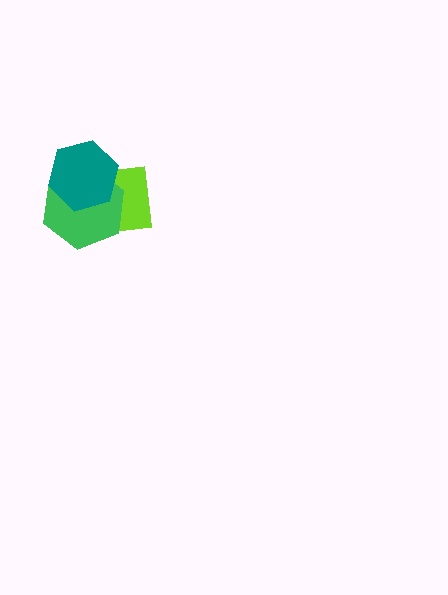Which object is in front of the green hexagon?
The teal hexagon is in front of the green hexagon.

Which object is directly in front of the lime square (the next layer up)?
The green hexagon is directly in front of the lime square.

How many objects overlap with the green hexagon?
2 objects overlap with the green hexagon.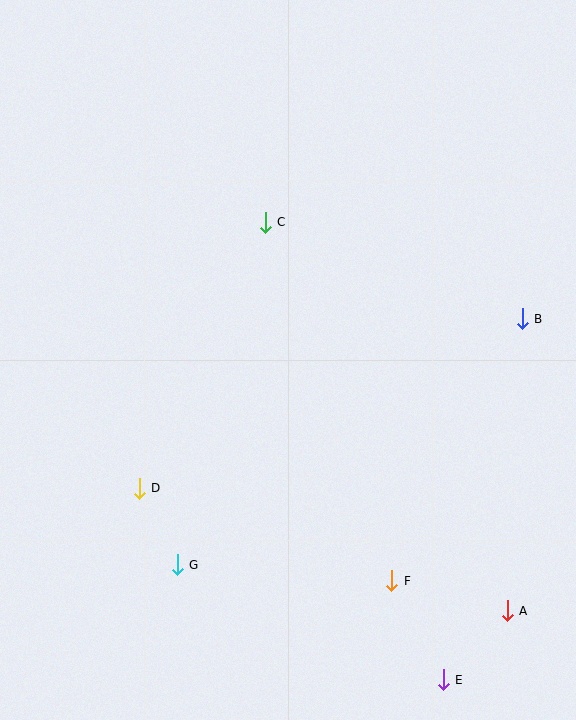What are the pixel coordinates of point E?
Point E is at (443, 680).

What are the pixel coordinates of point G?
Point G is at (177, 565).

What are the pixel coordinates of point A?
Point A is at (507, 611).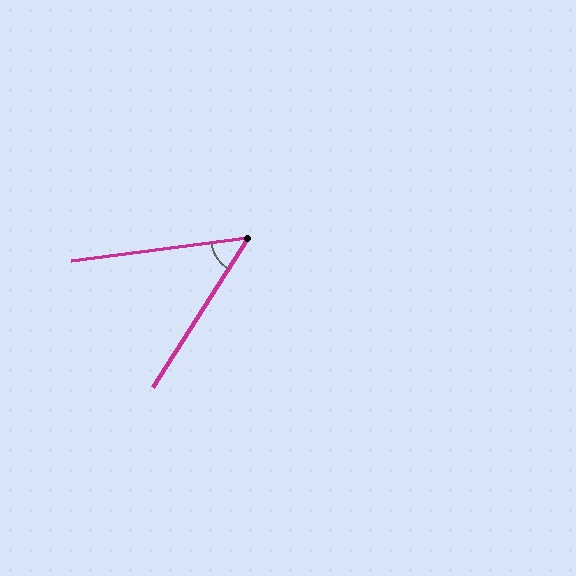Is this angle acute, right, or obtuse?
It is acute.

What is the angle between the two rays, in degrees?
Approximately 50 degrees.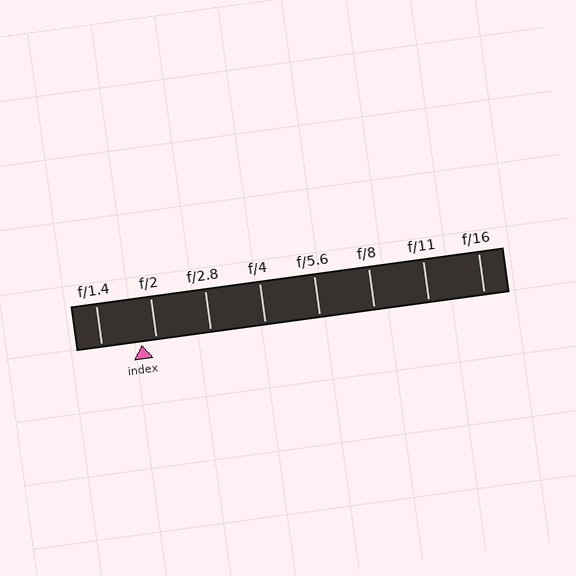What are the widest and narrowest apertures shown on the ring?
The widest aperture shown is f/1.4 and the narrowest is f/16.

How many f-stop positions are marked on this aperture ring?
There are 8 f-stop positions marked.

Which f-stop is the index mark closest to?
The index mark is closest to f/2.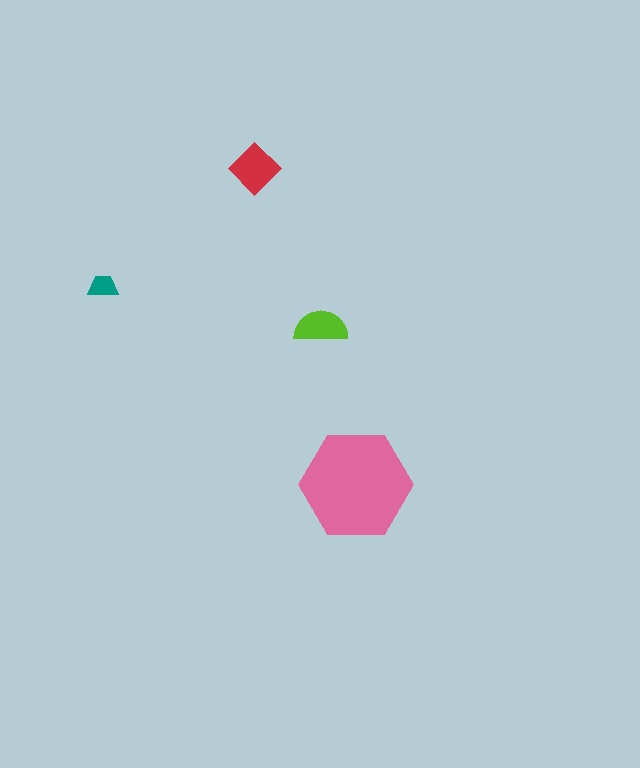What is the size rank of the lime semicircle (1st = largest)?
3rd.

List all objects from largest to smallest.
The pink hexagon, the red diamond, the lime semicircle, the teal trapezoid.